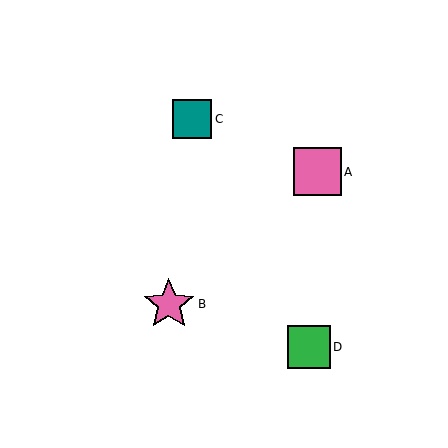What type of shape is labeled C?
Shape C is a teal square.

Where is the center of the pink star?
The center of the pink star is at (169, 304).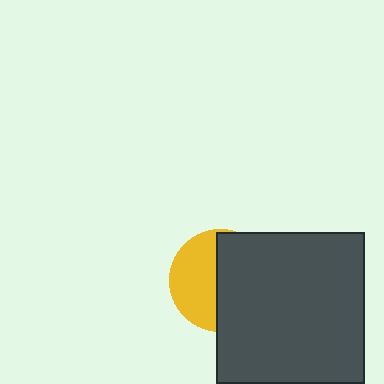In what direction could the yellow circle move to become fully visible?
The yellow circle could move left. That would shift it out from behind the dark gray rectangle entirely.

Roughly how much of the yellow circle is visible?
A small part of it is visible (roughly 44%).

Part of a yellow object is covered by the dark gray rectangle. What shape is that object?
It is a circle.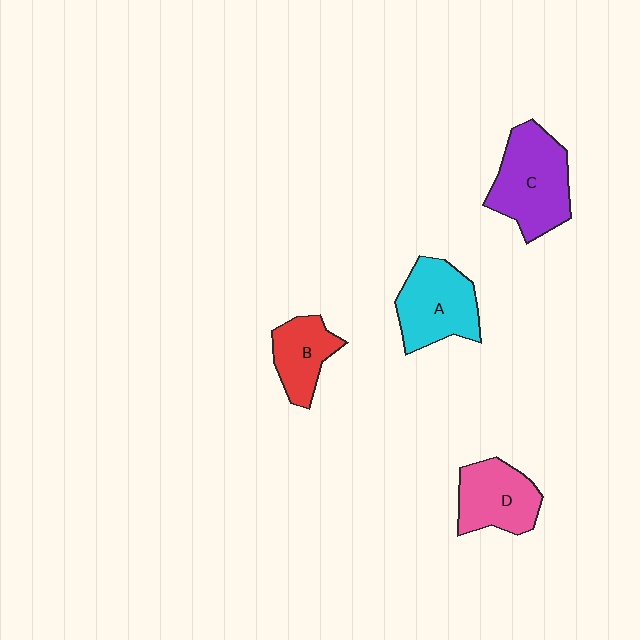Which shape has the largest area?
Shape C (purple).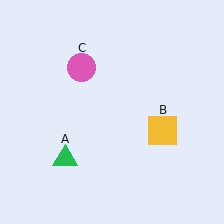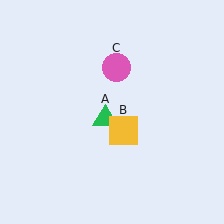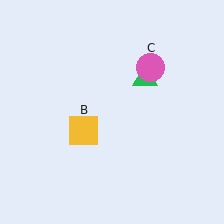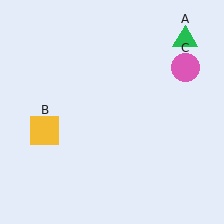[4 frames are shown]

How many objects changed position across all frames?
3 objects changed position: green triangle (object A), yellow square (object B), pink circle (object C).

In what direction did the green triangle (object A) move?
The green triangle (object A) moved up and to the right.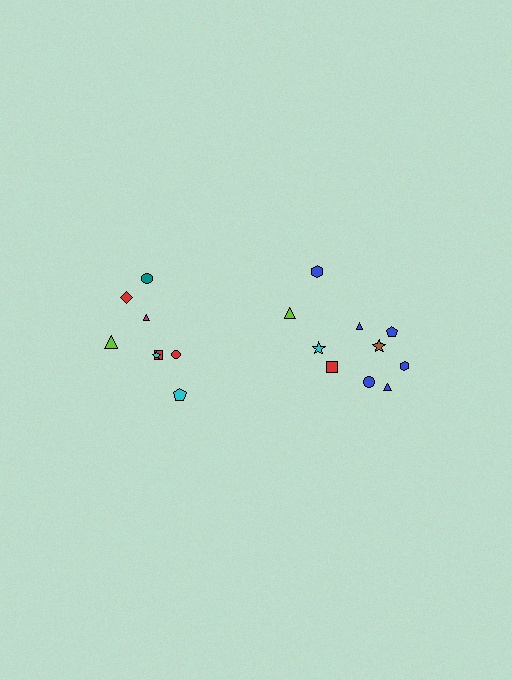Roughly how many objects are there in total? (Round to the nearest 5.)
Roughly 20 objects in total.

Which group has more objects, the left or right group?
The right group.